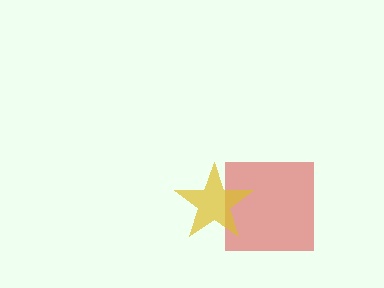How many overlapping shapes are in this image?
There are 2 overlapping shapes in the image.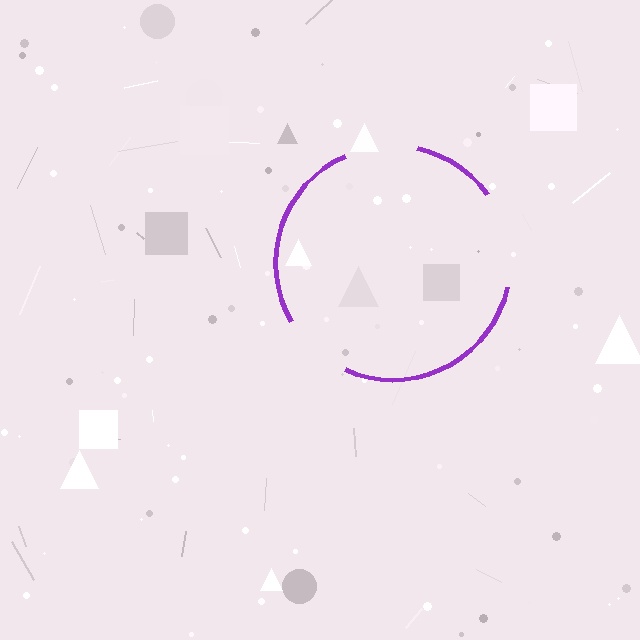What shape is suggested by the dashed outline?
The dashed outline suggests a circle.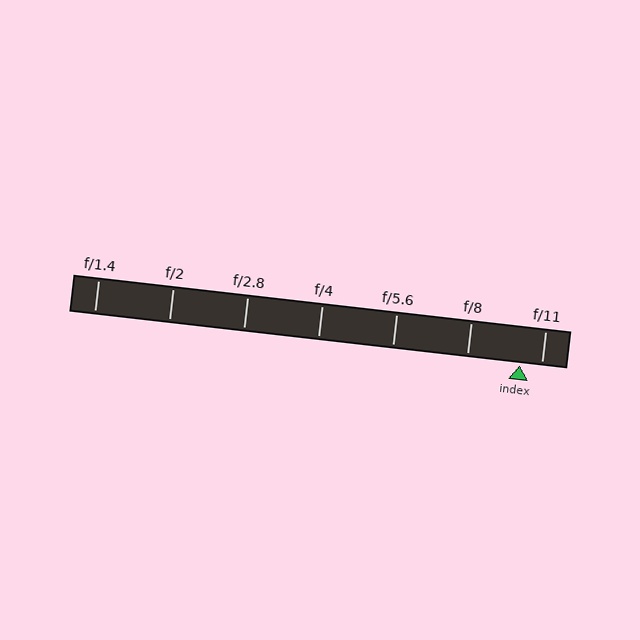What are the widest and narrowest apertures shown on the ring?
The widest aperture shown is f/1.4 and the narrowest is f/11.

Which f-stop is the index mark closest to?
The index mark is closest to f/11.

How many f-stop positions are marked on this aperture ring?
There are 7 f-stop positions marked.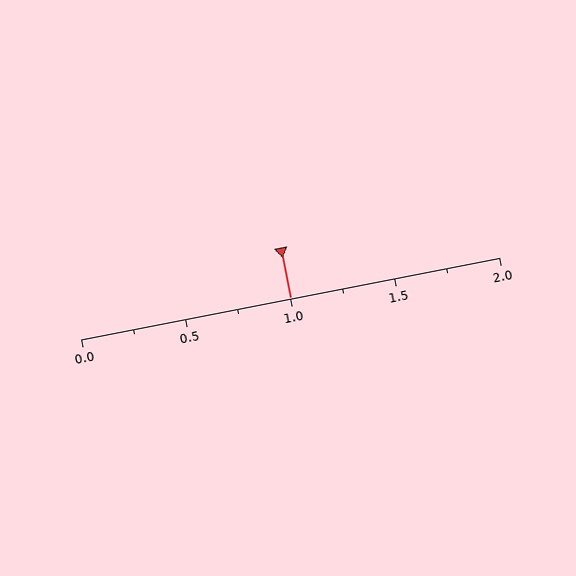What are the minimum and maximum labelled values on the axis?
The axis runs from 0.0 to 2.0.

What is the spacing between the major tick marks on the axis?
The major ticks are spaced 0.5 apart.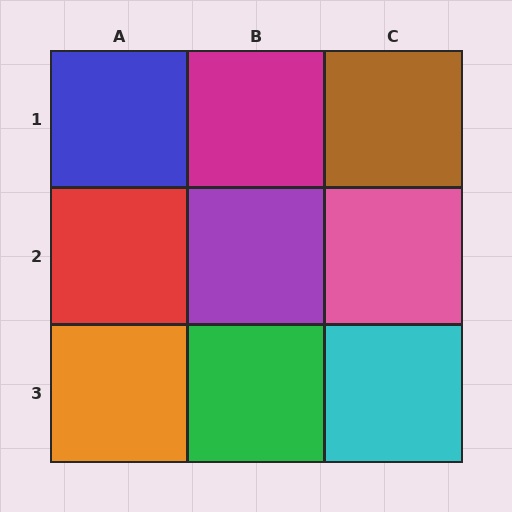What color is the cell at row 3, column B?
Green.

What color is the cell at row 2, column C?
Pink.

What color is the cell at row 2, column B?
Purple.